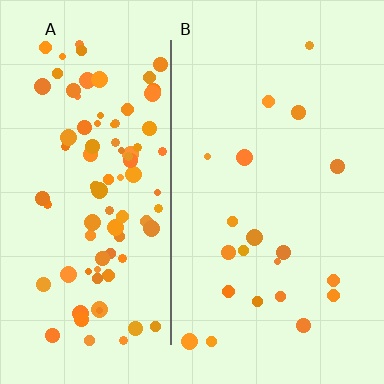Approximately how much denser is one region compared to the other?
Approximately 4.6× — region A over region B.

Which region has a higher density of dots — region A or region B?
A (the left).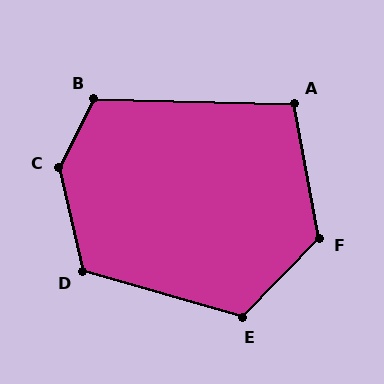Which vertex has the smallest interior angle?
A, at approximately 102 degrees.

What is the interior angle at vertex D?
Approximately 119 degrees (obtuse).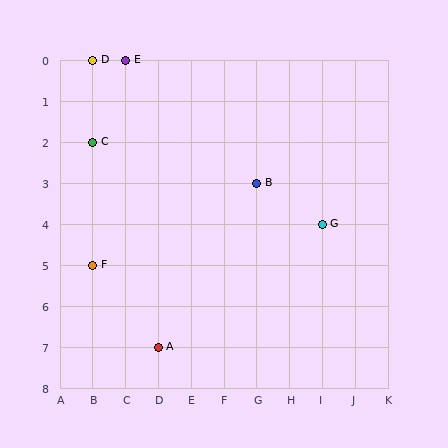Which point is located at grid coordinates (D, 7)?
Point A is at (D, 7).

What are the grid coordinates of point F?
Point F is at grid coordinates (B, 5).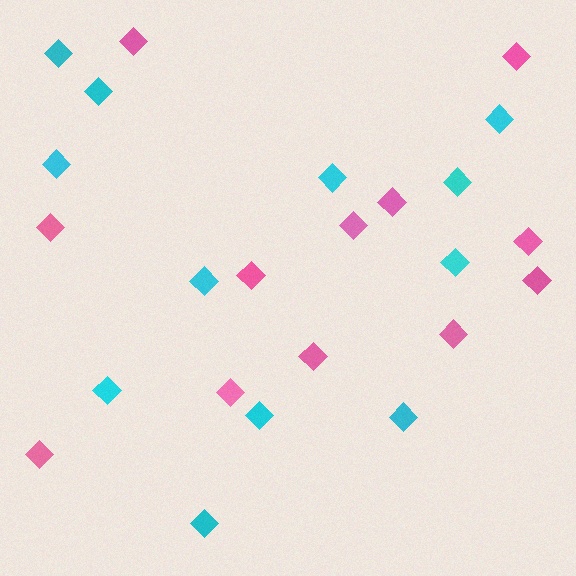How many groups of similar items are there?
There are 2 groups: one group of pink diamonds (12) and one group of cyan diamonds (12).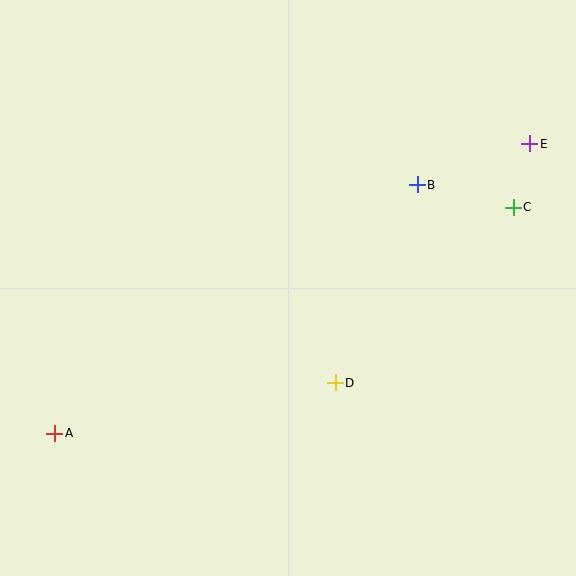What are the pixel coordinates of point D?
Point D is at (335, 383).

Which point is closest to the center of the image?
Point D at (335, 383) is closest to the center.